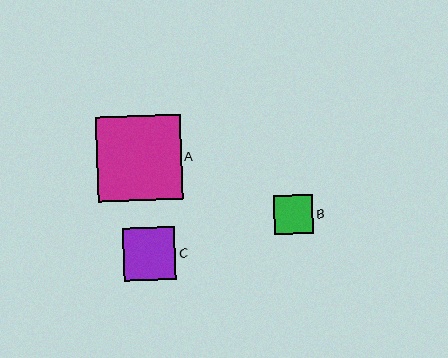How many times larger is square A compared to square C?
Square A is approximately 1.6 times the size of square C.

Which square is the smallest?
Square B is the smallest with a size of approximately 39 pixels.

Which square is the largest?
Square A is the largest with a size of approximately 85 pixels.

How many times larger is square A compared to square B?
Square A is approximately 2.2 times the size of square B.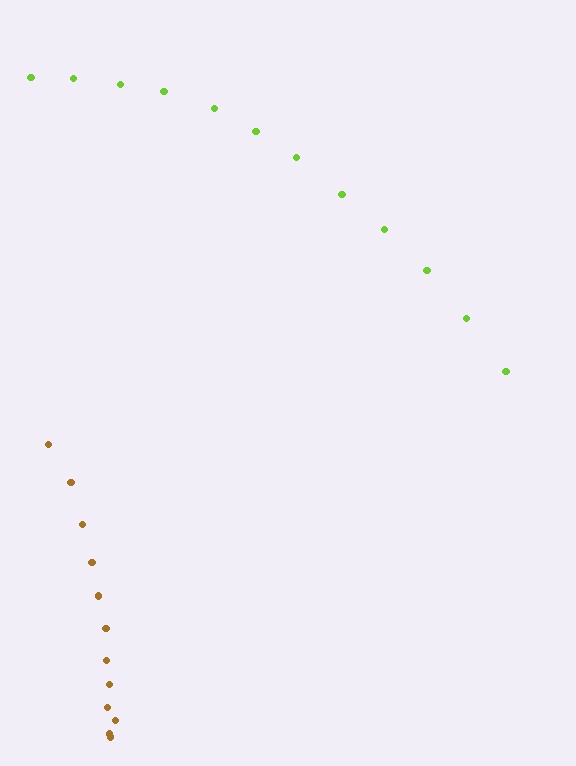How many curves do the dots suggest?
There are 2 distinct paths.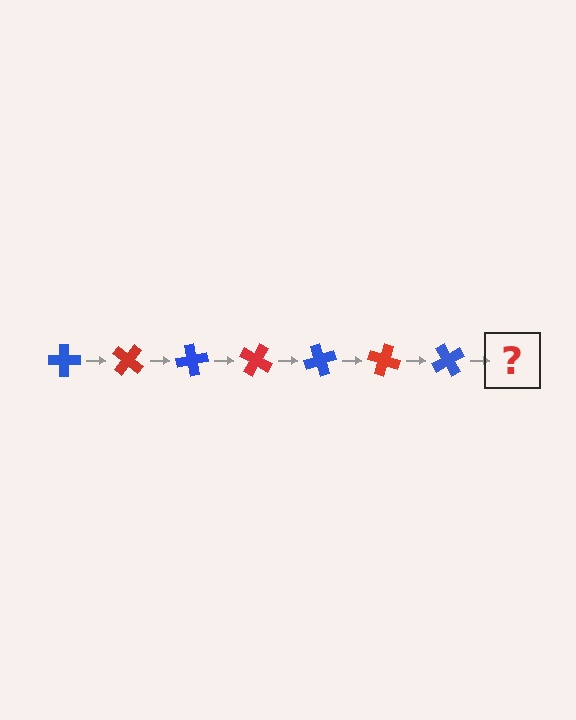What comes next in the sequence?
The next element should be a red cross, rotated 280 degrees from the start.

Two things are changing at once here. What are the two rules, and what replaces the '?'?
The two rules are that it rotates 40 degrees each step and the color cycles through blue and red. The '?' should be a red cross, rotated 280 degrees from the start.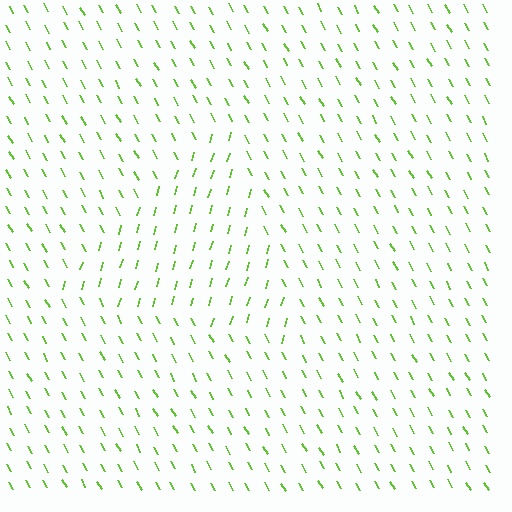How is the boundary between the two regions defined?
The boundary is defined purely by a change in line orientation (approximately 45 degrees difference). All lines are the same color and thickness.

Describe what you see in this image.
The image is filled with small lime line segments. A triangle region in the image has lines oriented differently from the surrounding lines, creating a visible texture boundary.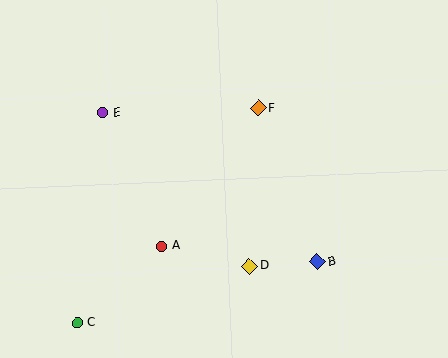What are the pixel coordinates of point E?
Point E is at (103, 113).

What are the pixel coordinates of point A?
Point A is at (161, 246).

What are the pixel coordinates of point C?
Point C is at (77, 323).